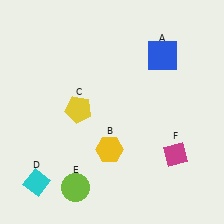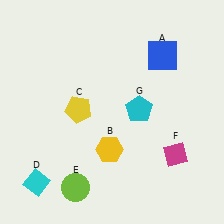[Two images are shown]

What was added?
A cyan pentagon (G) was added in Image 2.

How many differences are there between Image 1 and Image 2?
There is 1 difference between the two images.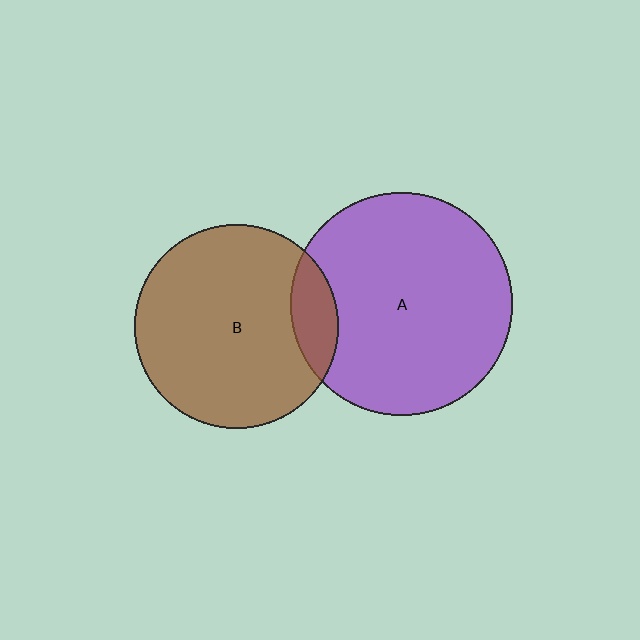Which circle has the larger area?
Circle A (purple).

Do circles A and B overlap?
Yes.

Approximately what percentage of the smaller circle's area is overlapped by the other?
Approximately 15%.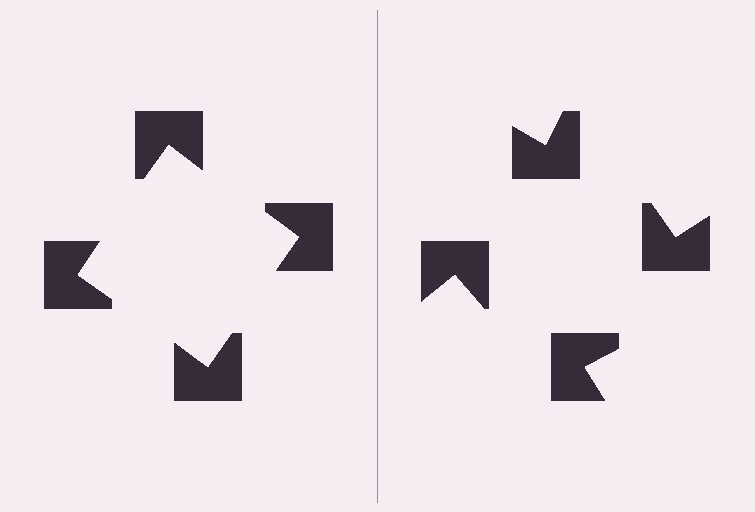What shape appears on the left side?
An illusory square.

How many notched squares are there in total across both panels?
8 — 4 on each side.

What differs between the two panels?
The notched squares are positioned identically on both sides; only the wedge orientations differ. On the left they align to a square; on the right they are misaligned.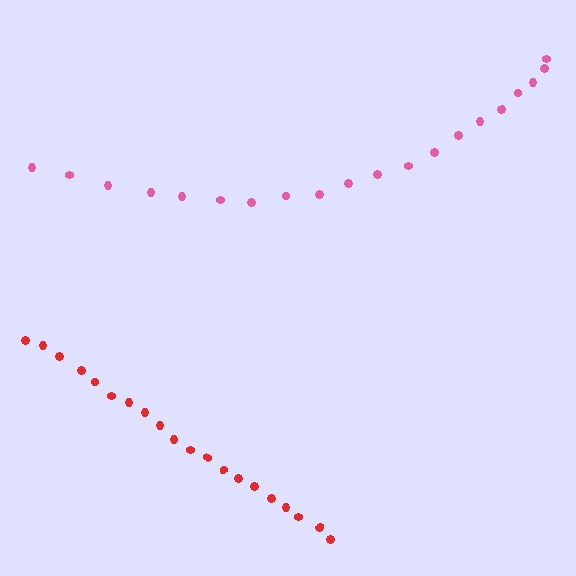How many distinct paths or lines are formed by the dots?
There are 2 distinct paths.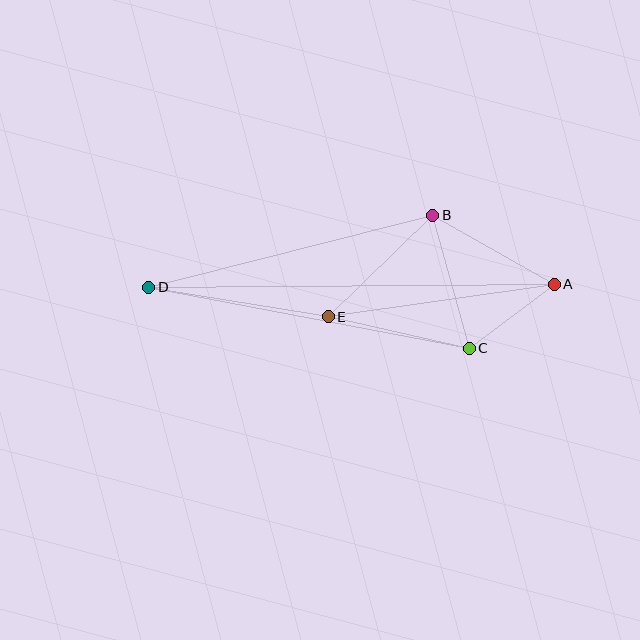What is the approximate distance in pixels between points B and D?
The distance between B and D is approximately 293 pixels.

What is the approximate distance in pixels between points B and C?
The distance between B and C is approximately 138 pixels.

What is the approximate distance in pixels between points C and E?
The distance between C and E is approximately 145 pixels.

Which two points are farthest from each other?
Points A and D are farthest from each other.